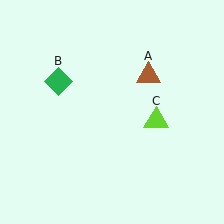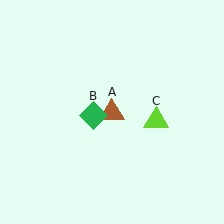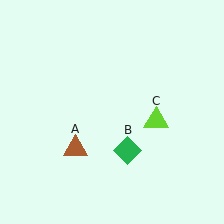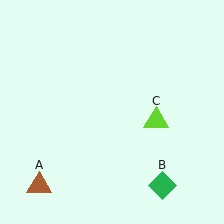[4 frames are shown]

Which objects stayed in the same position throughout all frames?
Lime triangle (object C) remained stationary.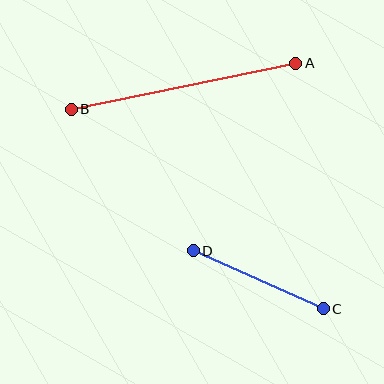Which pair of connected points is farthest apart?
Points A and B are farthest apart.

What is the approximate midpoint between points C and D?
The midpoint is at approximately (258, 280) pixels.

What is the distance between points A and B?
The distance is approximately 229 pixels.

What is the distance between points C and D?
The distance is approximately 142 pixels.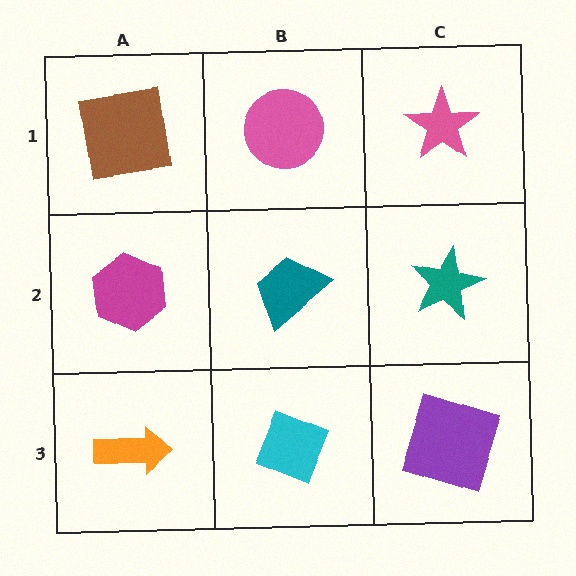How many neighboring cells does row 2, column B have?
4.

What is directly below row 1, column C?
A teal star.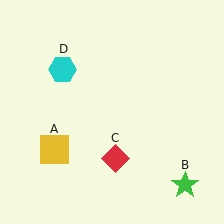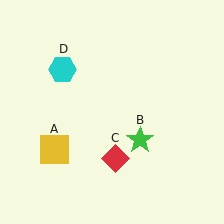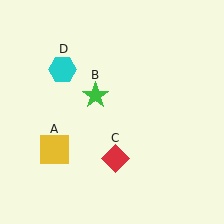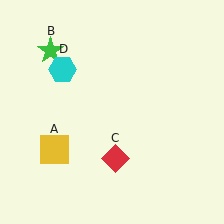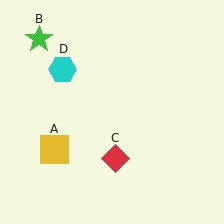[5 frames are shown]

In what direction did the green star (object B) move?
The green star (object B) moved up and to the left.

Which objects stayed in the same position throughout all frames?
Yellow square (object A) and red diamond (object C) and cyan hexagon (object D) remained stationary.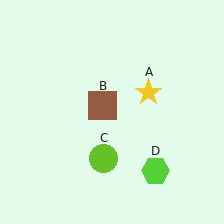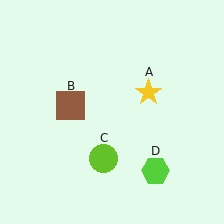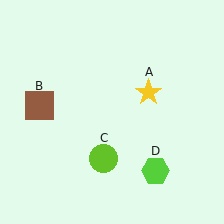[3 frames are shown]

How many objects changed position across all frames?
1 object changed position: brown square (object B).